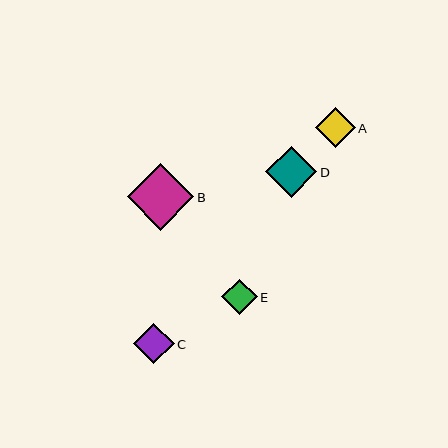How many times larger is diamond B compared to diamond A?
Diamond B is approximately 1.7 times the size of diamond A.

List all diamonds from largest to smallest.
From largest to smallest: B, D, C, A, E.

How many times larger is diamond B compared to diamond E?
Diamond B is approximately 1.9 times the size of diamond E.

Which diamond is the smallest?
Diamond E is the smallest with a size of approximately 36 pixels.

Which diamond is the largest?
Diamond B is the largest with a size of approximately 66 pixels.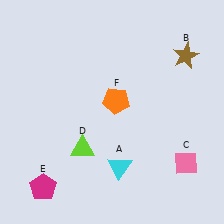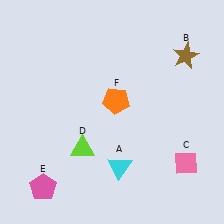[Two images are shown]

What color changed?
The pentagon (E) changed from magenta in Image 1 to pink in Image 2.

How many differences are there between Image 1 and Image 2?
There is 1 difference between the two images.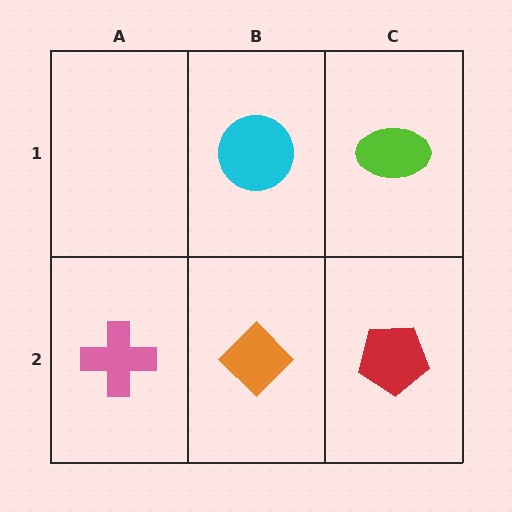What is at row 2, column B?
An orange diamond.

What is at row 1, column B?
A cyan circle.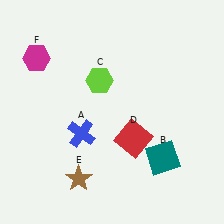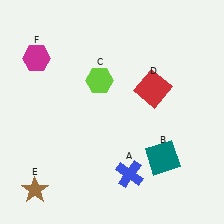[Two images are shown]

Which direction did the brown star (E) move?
The brown star (E) moved left.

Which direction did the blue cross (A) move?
The blue cross (A) moved right.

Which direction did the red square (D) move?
The red square (D) moved up.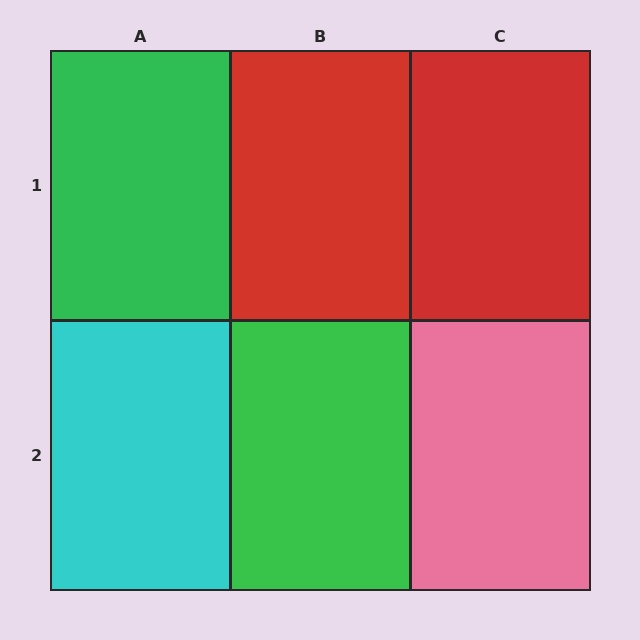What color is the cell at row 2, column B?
Green.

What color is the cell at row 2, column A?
Cyan.